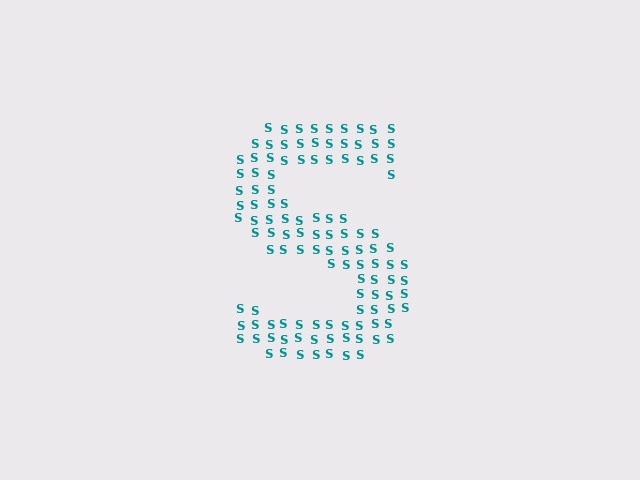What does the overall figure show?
The overall figure shows the letter S.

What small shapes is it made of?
It is made of small letter S's.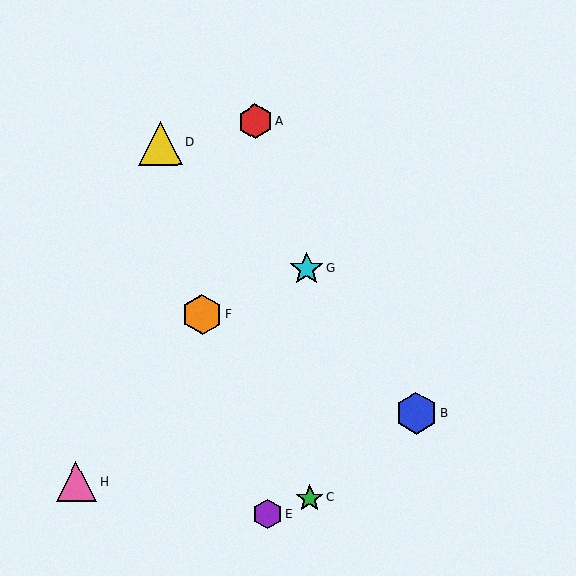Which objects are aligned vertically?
Objects C, G are aligned vertically.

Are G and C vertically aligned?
Yes, both are at x≈306.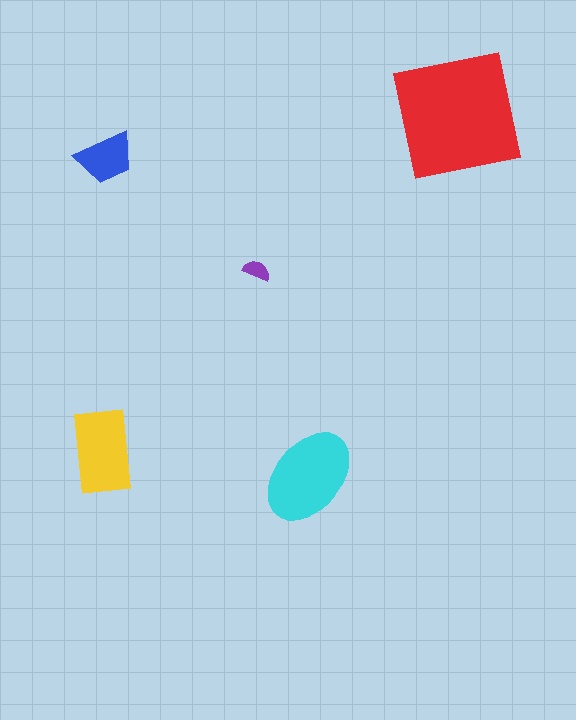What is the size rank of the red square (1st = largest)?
1st.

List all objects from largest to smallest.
The red square, the cyan ellipse, the yellow rectangle, the blue trapezoid, the purple semicircle.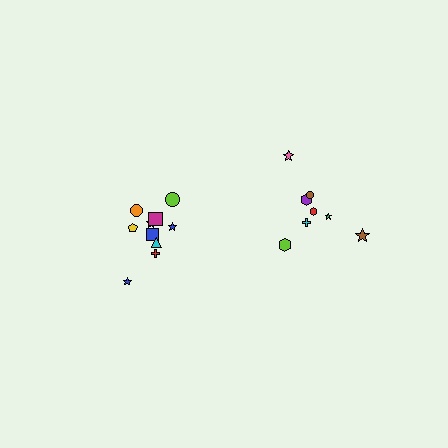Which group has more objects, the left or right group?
The left group.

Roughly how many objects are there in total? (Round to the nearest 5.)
Roughly 20 objects in total.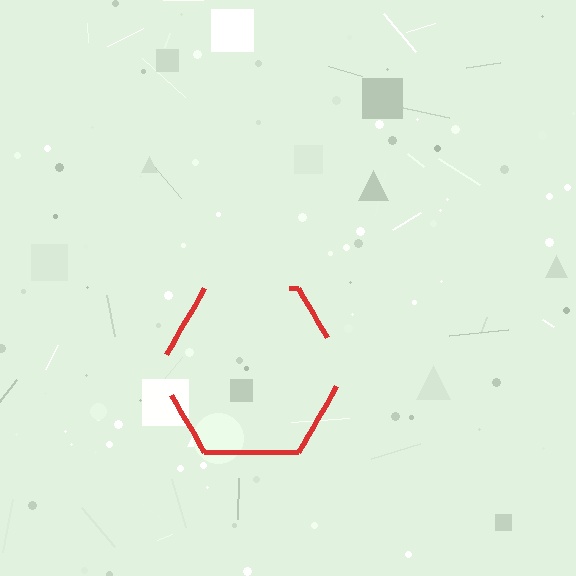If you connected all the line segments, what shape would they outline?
They would outline a hexagon.